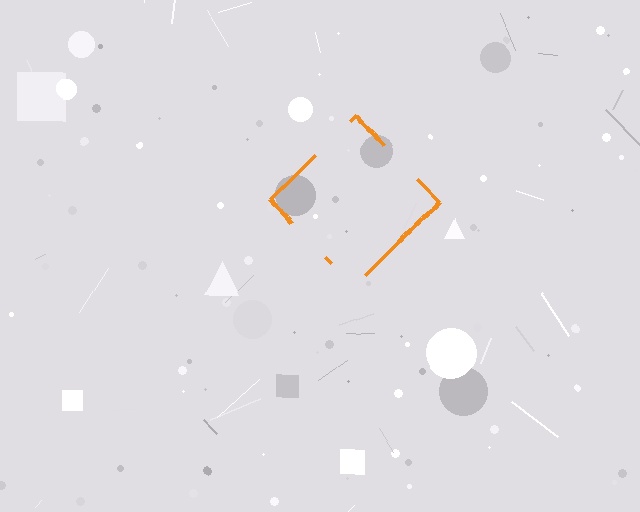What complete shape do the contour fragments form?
The contour fragments form a diamond.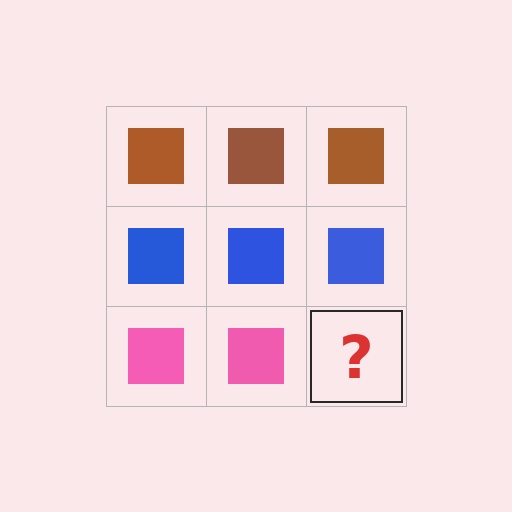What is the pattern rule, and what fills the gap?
The rule is that each row has a consistent color. The gap should be filled with a pink square.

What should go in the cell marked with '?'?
The missing cell should contain a pink square.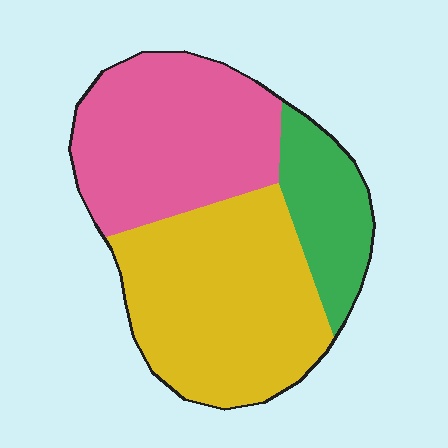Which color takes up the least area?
Green, at roughly 15%.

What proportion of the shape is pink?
Pink takes up about three eighths (3/8) of the shape.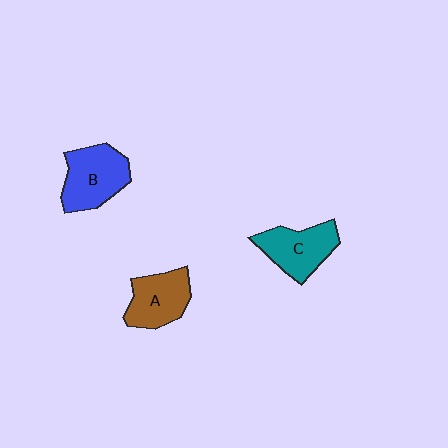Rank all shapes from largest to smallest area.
From largest to smallest: B (blue), C (teal), A (brown).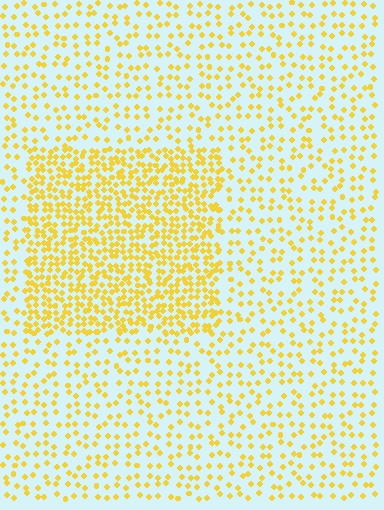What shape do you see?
I see a rectangle.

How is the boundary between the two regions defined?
The boundary is defined by a change in element density (approximately 2.3x ratio). All elements are the same color, size, and shape.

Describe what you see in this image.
The image contains small yellow elements arranged at two different densities. A rectangle-shaped region is visible where the elements are more densely packed than the surrounding area.